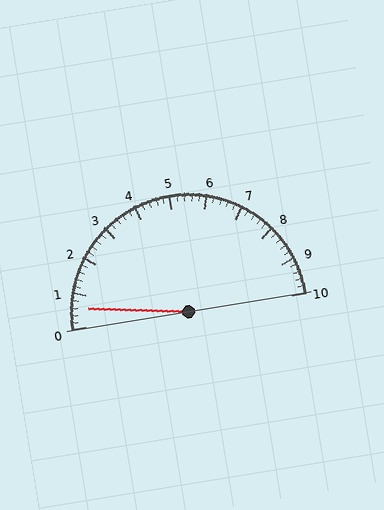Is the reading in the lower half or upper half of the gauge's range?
The reading is in the lower half of the range (0 to 10).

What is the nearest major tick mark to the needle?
The nearest major tick mark is 1.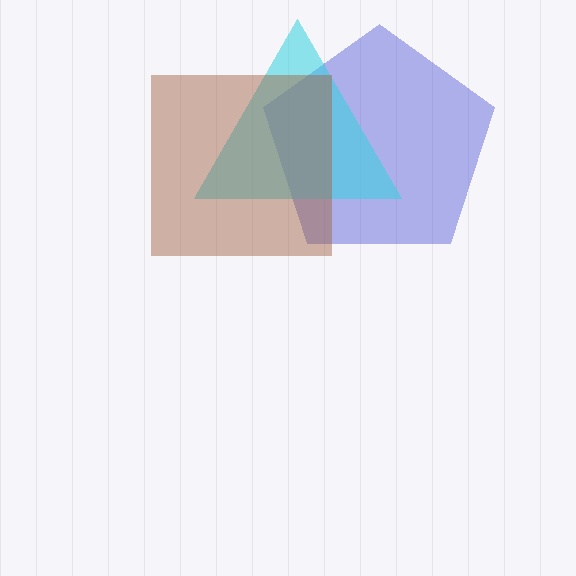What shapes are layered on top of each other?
The layered shapes are: a blue pentagon, a cyan triangle, a brown square.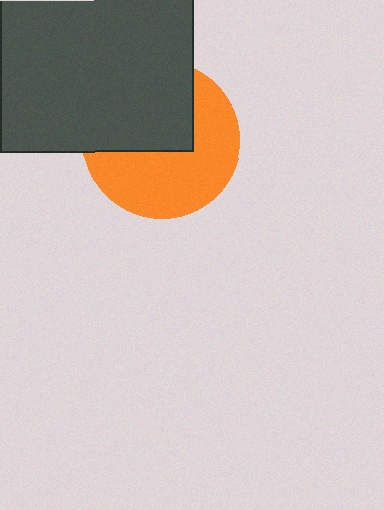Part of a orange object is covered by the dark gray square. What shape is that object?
It is a circle.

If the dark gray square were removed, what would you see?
You would see the complete orange circle.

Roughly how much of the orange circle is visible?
About half of it is visible (roughly 55%).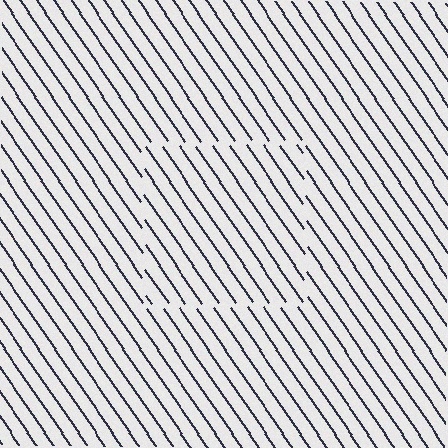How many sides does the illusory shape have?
4 sides — the line-ends trace a square.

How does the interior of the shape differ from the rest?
The interior of the shape contains the same grating, shifted by half a period — the contour is defined by the phase discontinuity where line-ends from the inner and outer gratings abut.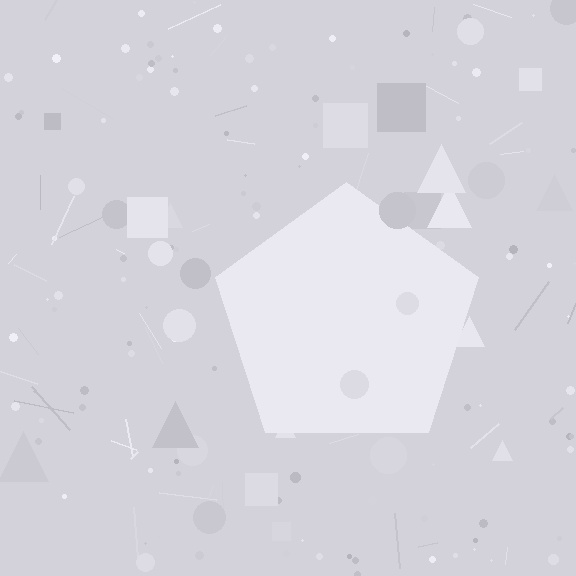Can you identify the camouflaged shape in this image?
The camouflaged shape is a pentagon.